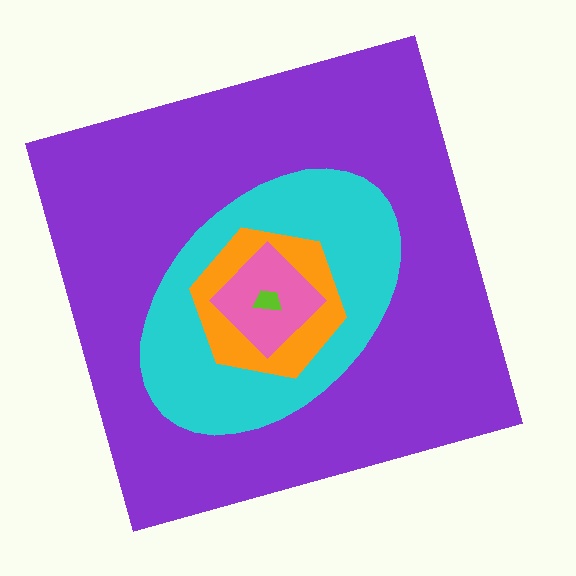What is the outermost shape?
The purple square.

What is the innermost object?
The lime trapezoid.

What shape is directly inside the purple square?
The cyan ellipse.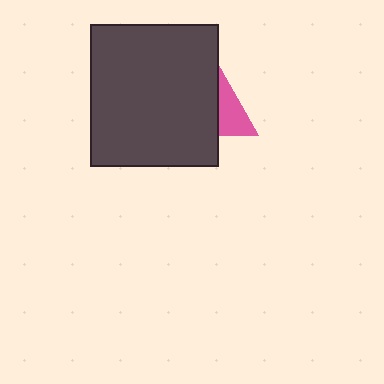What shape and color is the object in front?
The object in front is a dark gray rectangle.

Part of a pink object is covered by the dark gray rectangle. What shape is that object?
It is a triangle.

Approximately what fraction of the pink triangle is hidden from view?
Roughly 64% of the pink triangle is hidden behind the dark gray rectangle.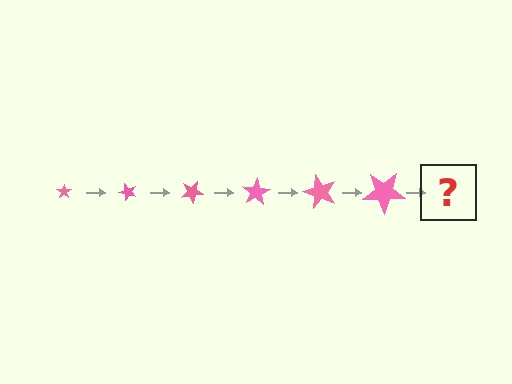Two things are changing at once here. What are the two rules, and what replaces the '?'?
The two rules are that the star grows larger each step and it rotates 50 degrees each step. The '?' should be a star, larger than the previous one and rotated 300 degrees from the start.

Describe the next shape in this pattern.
It should be a star, larger than the previous one and rotated 300 degrees from the start.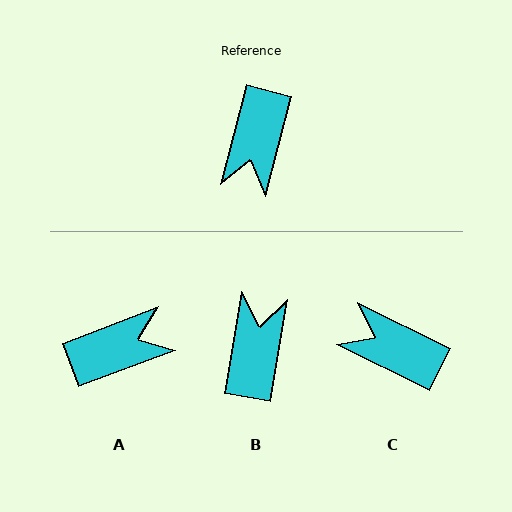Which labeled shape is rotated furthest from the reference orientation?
B, about 175 degrees away.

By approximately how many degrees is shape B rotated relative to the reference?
Approximately 175 degrees clockwise.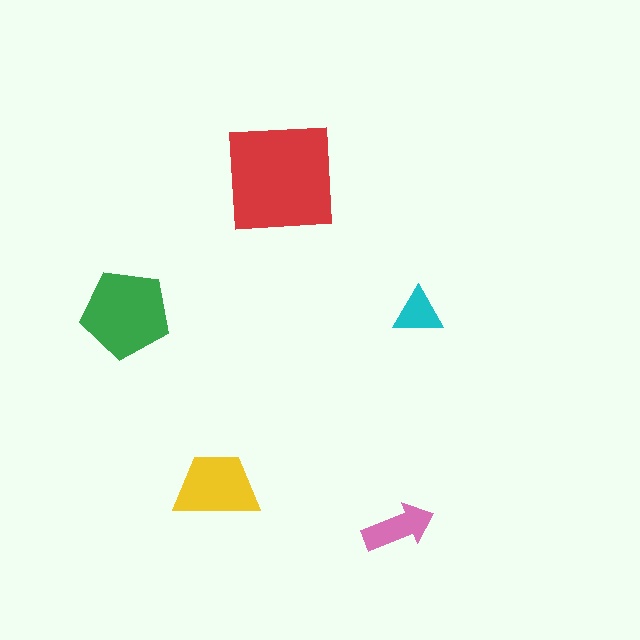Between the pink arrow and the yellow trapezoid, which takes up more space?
The yellow trapezoid.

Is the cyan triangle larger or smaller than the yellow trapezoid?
Smaller.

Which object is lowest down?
The pink arrow is bottommost.